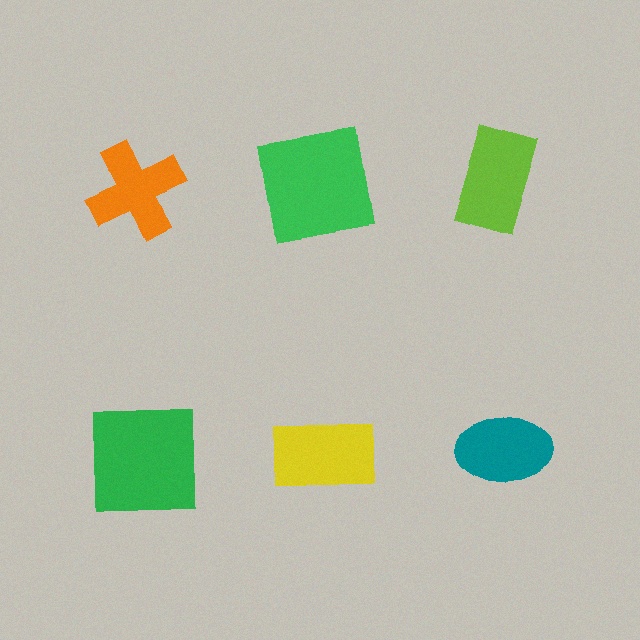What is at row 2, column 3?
A teal ellipse.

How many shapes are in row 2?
3 shapes.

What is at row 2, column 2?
A yellow rectangle.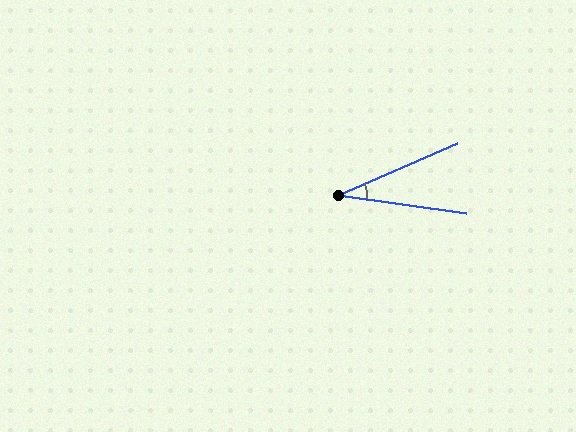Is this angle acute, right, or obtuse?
It is acute.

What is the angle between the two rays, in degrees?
Approximately 31 degrees.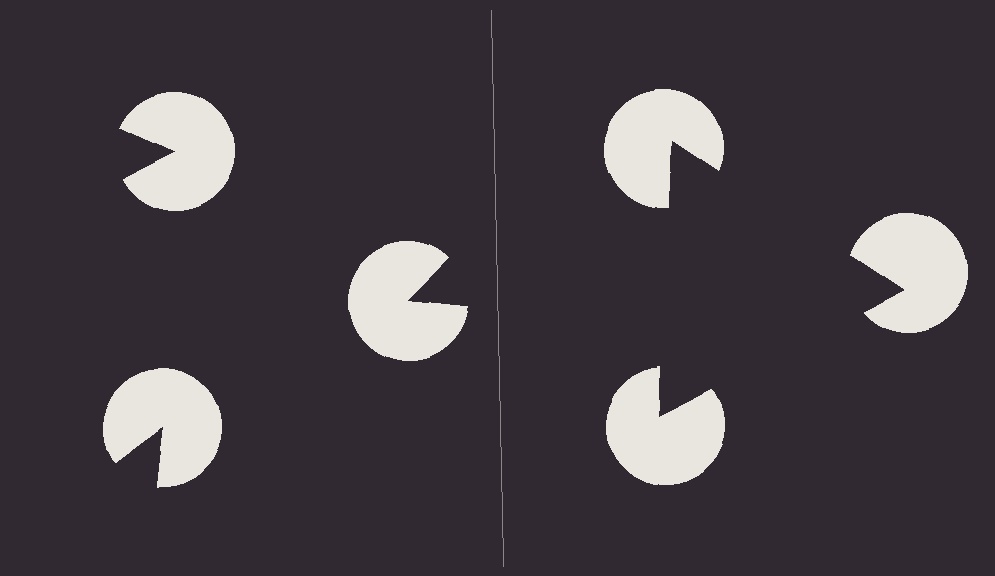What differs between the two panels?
The pac-man discs are positioned identically on both sides; only the wedge orientations differ. On the right they align to a triangle; on the left they are misaligned.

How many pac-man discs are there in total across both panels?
6 — 3 on each side.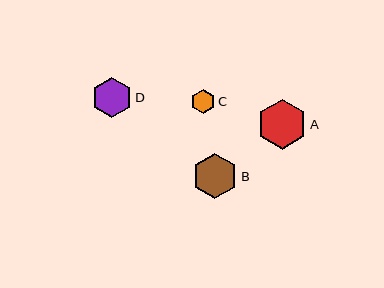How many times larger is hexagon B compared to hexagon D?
Hexagon B is approximately 1.1 times the size of hexagon D.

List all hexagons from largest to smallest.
From largest to smallest: A, B, D, C.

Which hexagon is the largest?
Hexagon A is the largest with a size of approximately 50 pixels.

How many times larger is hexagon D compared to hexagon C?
Hexagon D is approximately 1.7 times the size of hexagon C.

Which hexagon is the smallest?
Hexagon C is the smallest with a size of approximately 24 pixels.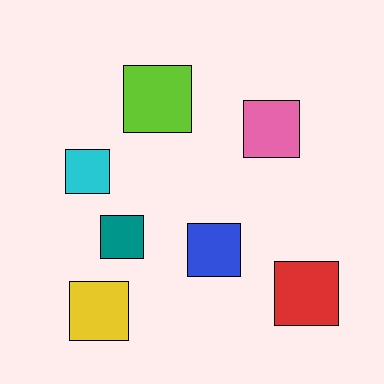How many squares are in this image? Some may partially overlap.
There are 7 squares.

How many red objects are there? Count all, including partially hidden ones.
There is 1 red object.